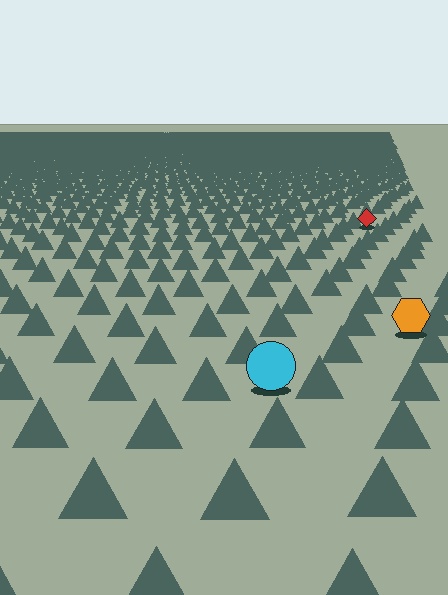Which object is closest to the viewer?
The cyan circle is closest. The texture marks near it are larger and more spread out.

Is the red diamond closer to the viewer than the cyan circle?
No. The cyan circle is closer — you can tell from the texture gradient: the ground texture is coarser near it.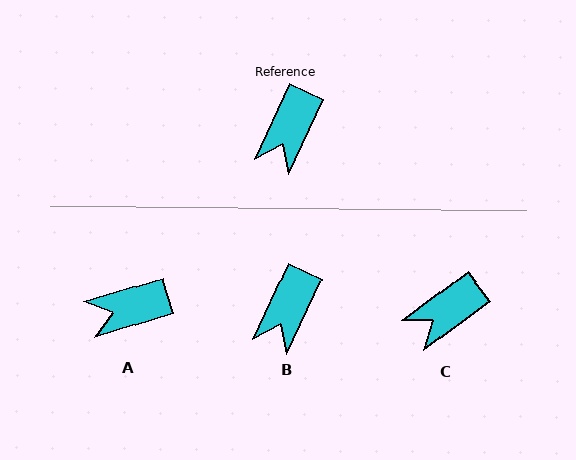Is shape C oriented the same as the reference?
No, it is off by about 28 degrees.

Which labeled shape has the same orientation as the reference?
B.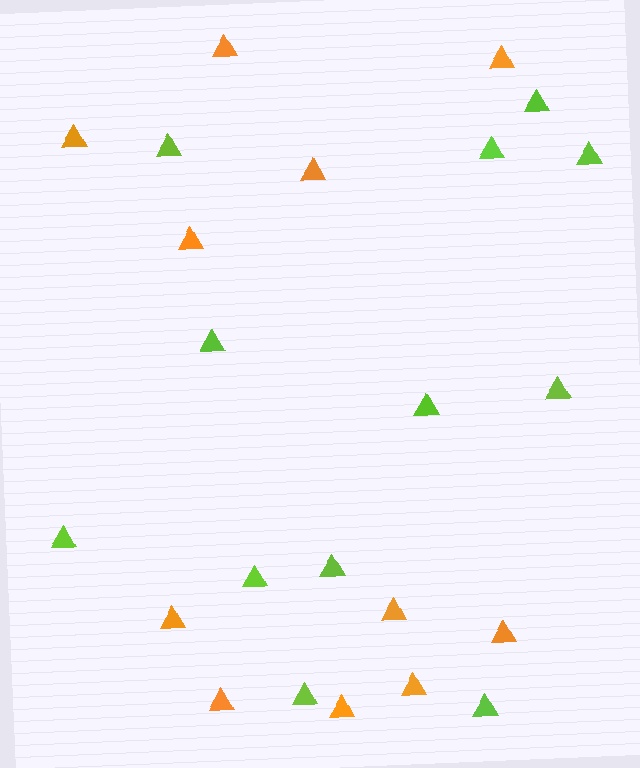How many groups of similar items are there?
There are 2 groups: one group of orange triangles (11) and one group of lime triangles (12).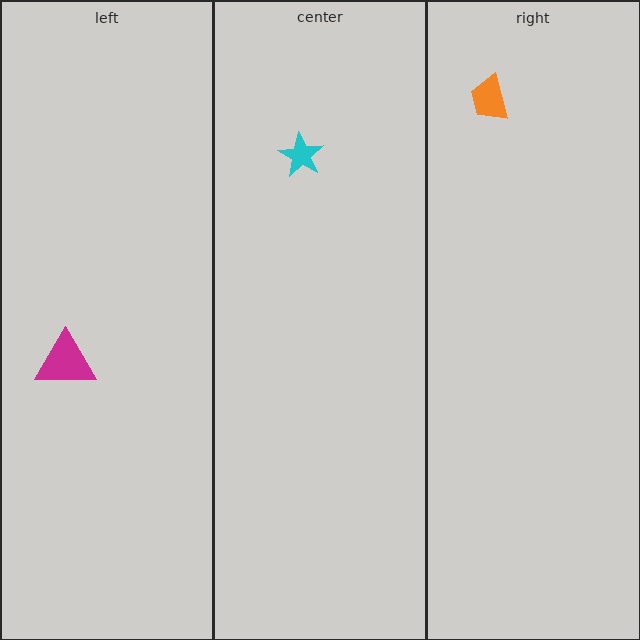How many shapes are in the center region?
1.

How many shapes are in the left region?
1.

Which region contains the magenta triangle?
The left region.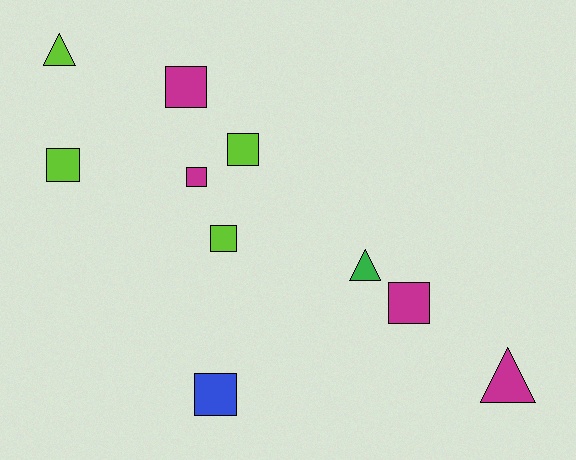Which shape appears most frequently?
Square, with 7 objects.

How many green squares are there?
There are no green squares.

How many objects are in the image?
There are 10 objects.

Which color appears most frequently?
Lime, with 4 objects.